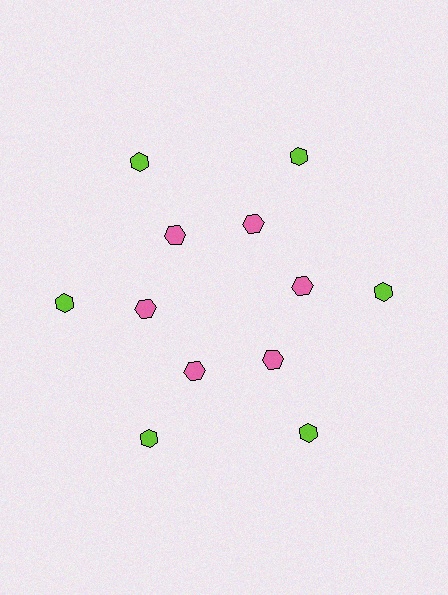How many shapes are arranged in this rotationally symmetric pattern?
There are 12 shapes, arranged in 6 groups of 2.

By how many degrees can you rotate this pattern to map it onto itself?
The pattern maps onto itself every 60 degrees of rotation.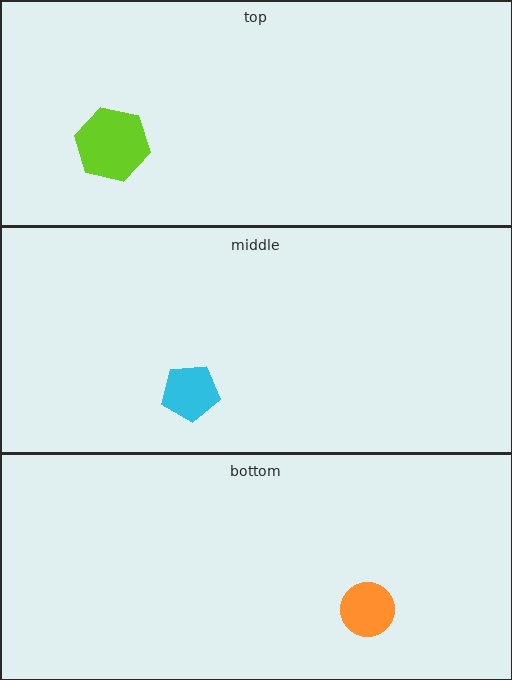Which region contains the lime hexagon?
The top region.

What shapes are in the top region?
The lime hexagon.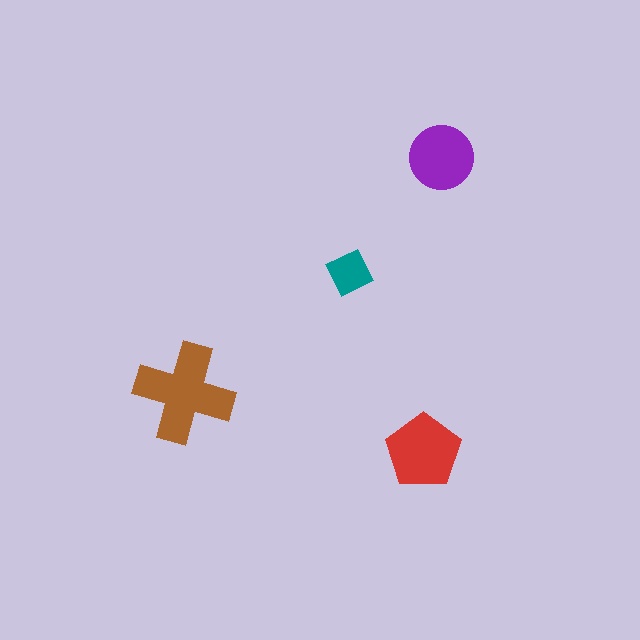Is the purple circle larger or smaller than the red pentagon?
Smaller.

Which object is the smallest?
The teal square.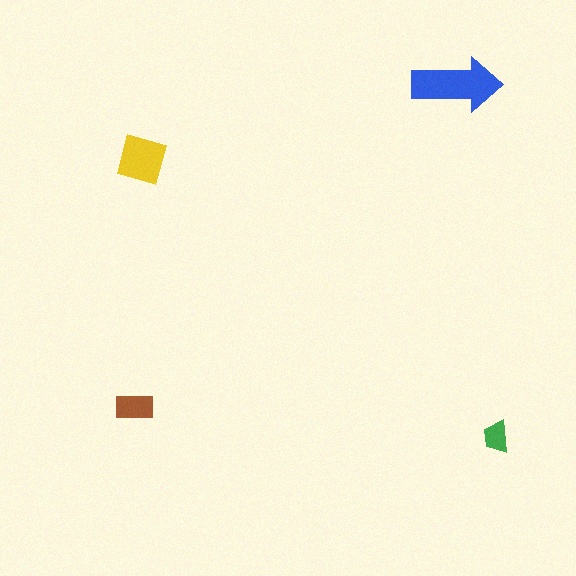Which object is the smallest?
The green trapezoid.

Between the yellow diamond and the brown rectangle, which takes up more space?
The yellow diamond.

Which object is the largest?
The blue arrow.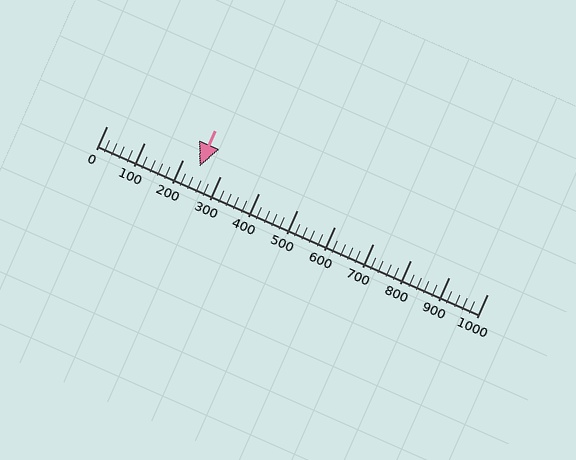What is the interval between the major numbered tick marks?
The major tick marks are spaced 100 units apart.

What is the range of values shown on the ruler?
The ruler shows values from 0 to 1000.